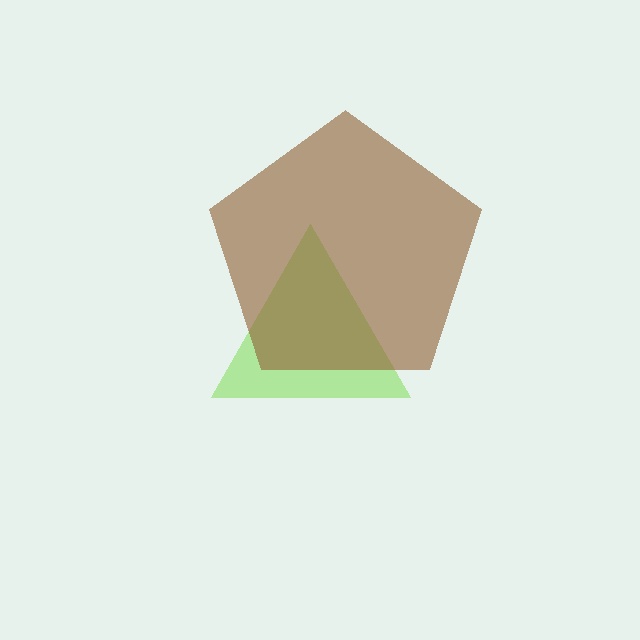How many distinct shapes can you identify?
There are 2 distinct shapes: a lime triangle, a brown pentagon.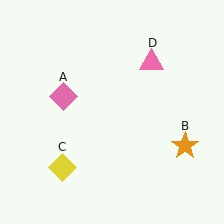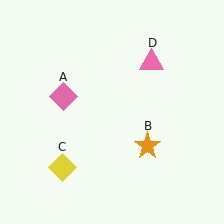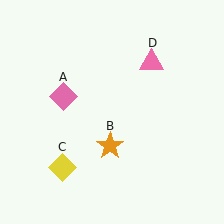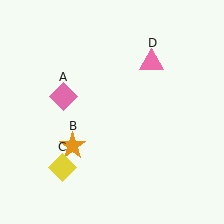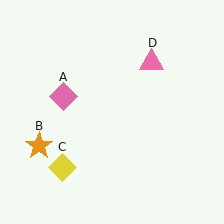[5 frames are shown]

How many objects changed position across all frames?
1 object changed position: orange star (object B).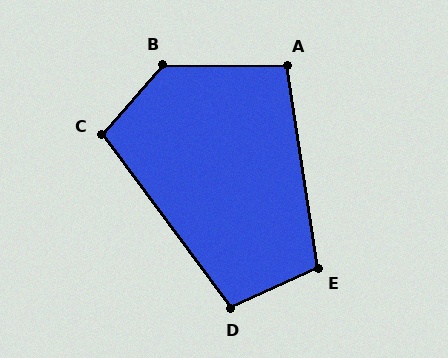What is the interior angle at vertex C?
Approximately 103 degrees (obtuse).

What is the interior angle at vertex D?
Approximately 102 degrees (obtuse).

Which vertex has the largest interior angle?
B, at approximately 130 degrees.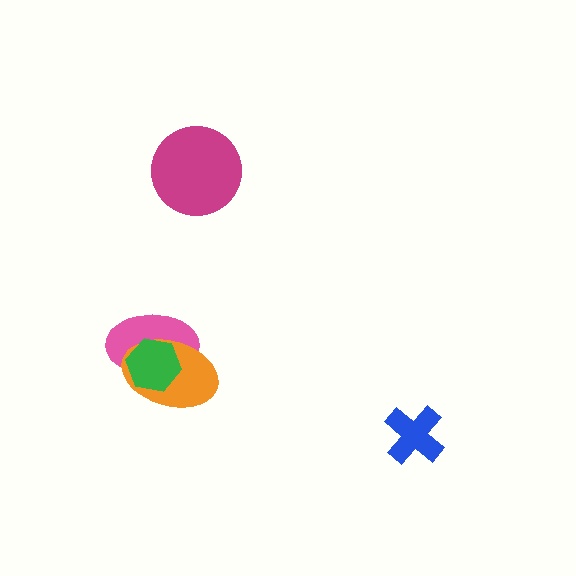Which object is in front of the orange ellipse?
The green hexagon is in front of the orange ellipse.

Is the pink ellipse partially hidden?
Yes, it is partially covered by another shape.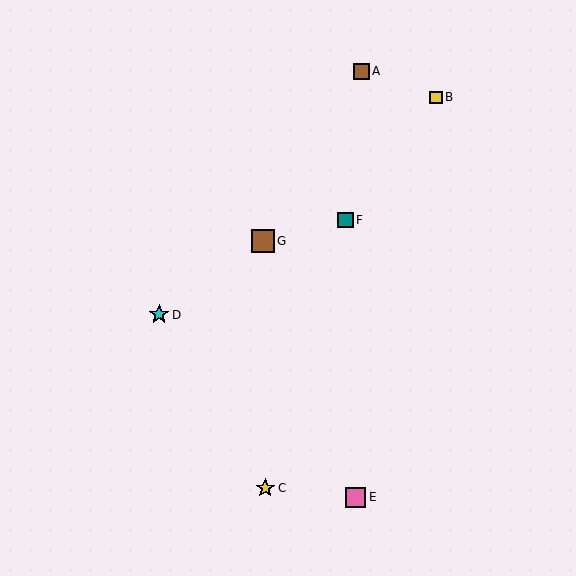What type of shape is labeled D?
Shape D is a cyan star.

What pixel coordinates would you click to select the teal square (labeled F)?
Click at (345, 220) to select the teal square F.